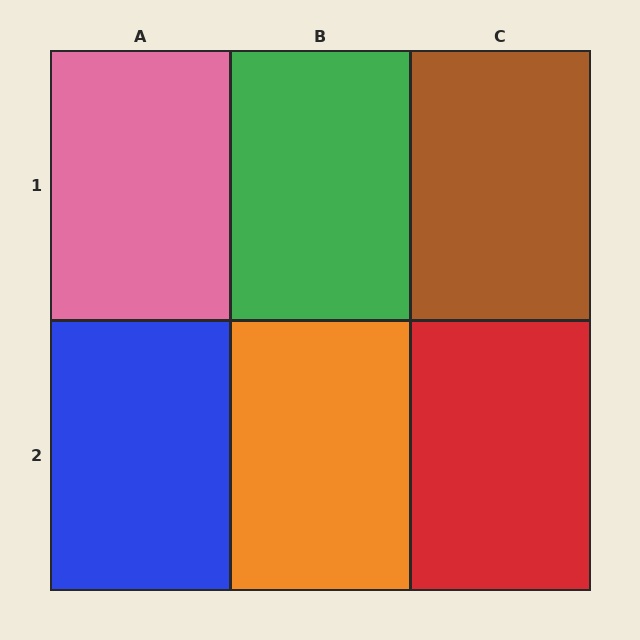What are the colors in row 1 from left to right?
Pink, green, brown.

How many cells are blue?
1 cell is blue.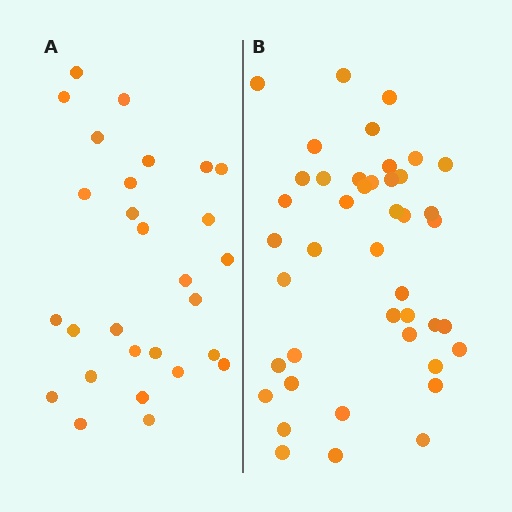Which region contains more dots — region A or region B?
Region B (the right region) has more dots.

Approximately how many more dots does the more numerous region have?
Region B has approximately 15 more dots than region A.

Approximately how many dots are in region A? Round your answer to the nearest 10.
About 30 dots. (The exact count is 28, which rounds to 30.)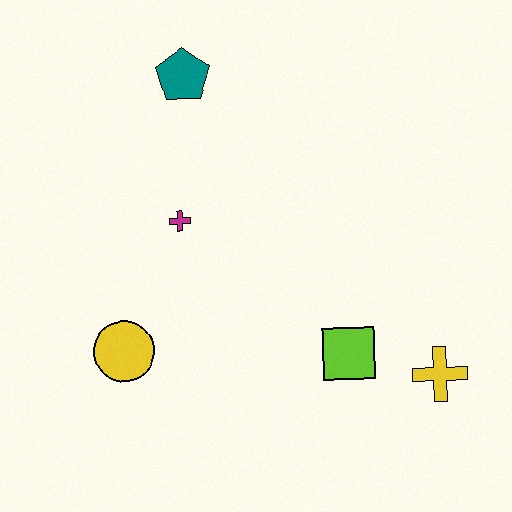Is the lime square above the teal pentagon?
No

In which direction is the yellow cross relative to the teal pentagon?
The yellow cross is below the teal pentagon.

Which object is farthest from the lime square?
The teal pentagon is farthest from the lime square.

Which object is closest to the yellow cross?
The lime square is closest to the yellow cross.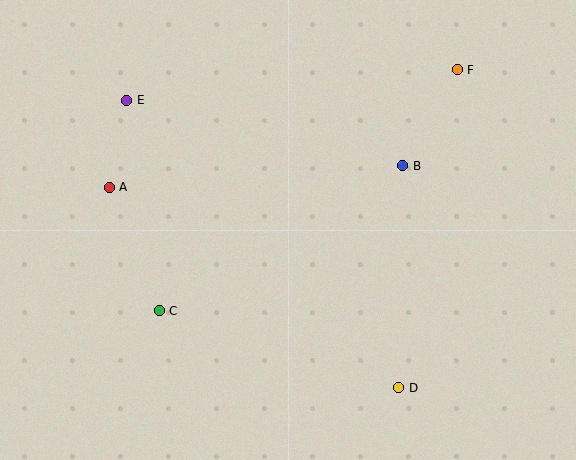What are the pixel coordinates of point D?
Point D is at (399, 388).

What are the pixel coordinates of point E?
Point E is at (127, 100).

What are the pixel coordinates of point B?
Point B is at (403, 166).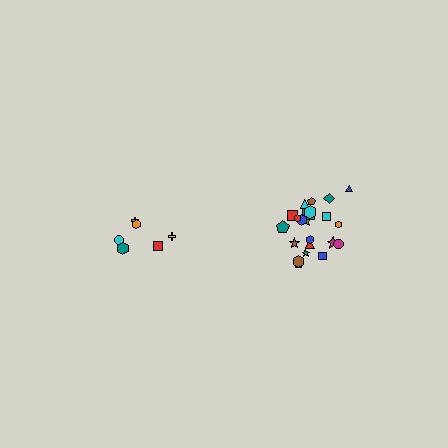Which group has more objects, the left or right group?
The right group.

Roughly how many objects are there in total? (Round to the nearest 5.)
Roughly 30 objects in total.